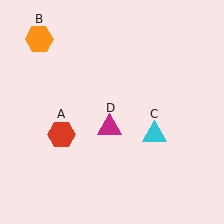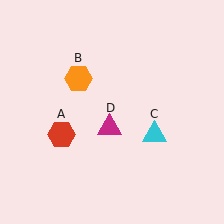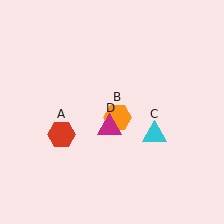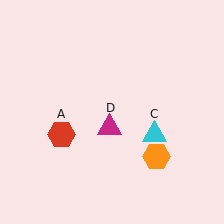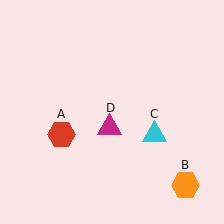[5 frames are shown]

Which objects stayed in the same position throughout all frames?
Red hexagon (object A) and cyan triangle (object C) and magenta triangle (object D) remained stationary.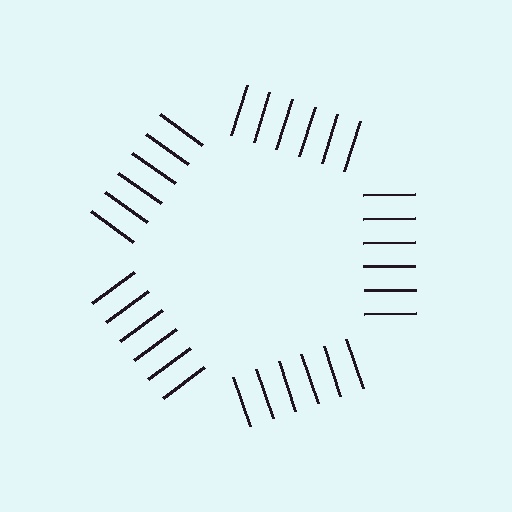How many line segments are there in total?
30 — 6 along each of the 5 edges.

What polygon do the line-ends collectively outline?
An illusory pentagon — the line segments terminate on its edges but no continuous stroke is drawn.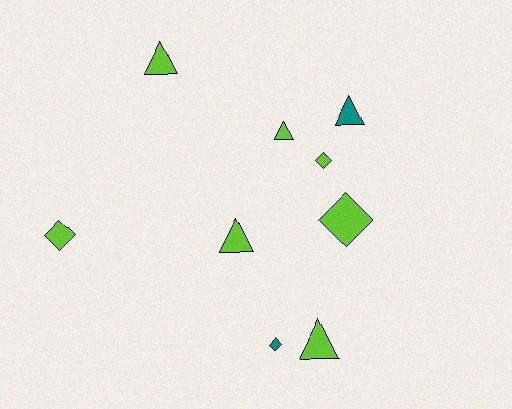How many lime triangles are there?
There are 4 lime triangles.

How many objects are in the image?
There are 9 objects.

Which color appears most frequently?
Lime, with 7 objects.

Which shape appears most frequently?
Triangle, with 5 objects.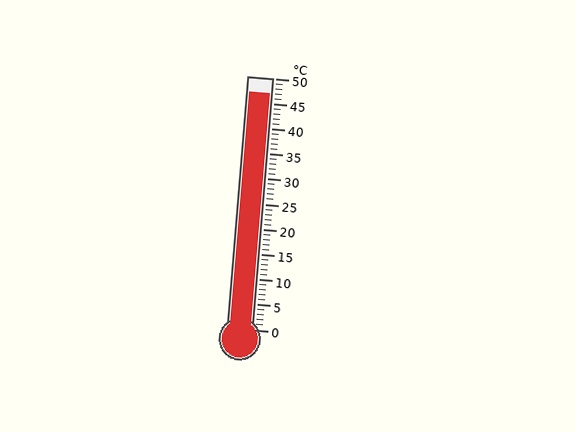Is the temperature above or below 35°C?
The temperature is above 35°C.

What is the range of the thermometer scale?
The thermometer scale ranges from 0°C to 50°C.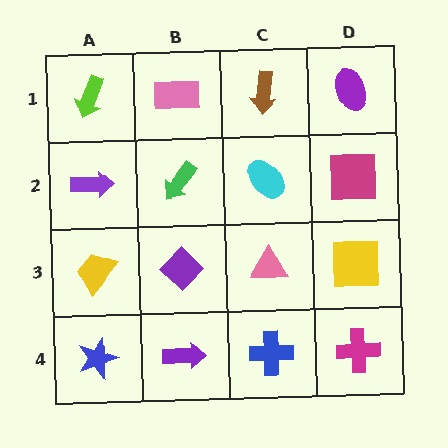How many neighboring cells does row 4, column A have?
2.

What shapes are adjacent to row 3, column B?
A green arrow (row 2, column B), a purple arrow (row 4, column B), a yellow trapezoid (row 3, column A), a pink triangle (row 3, column C).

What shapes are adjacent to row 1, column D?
A magenta square (row 2, column D), a brown arrow (row 1, column C).